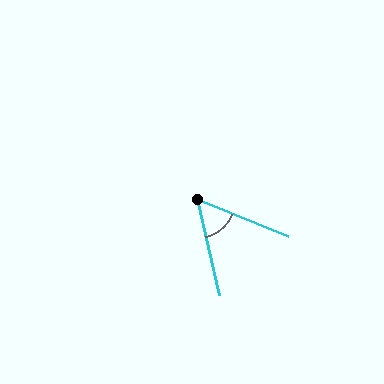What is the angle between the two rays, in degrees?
Approximately 55 degrees.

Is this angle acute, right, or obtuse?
It is acute.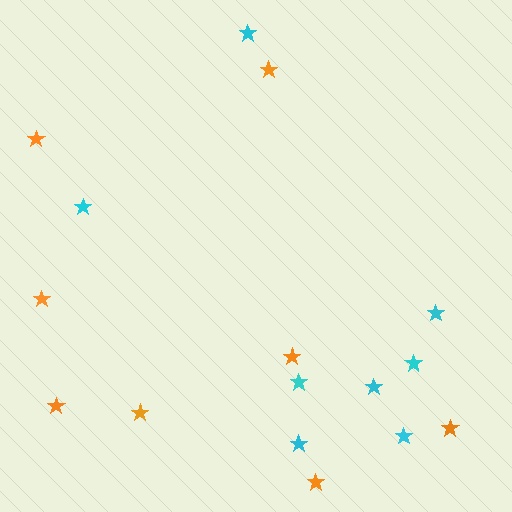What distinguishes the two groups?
There are 2 groups: one group of cyan stars (8) and one group of orange stars (8).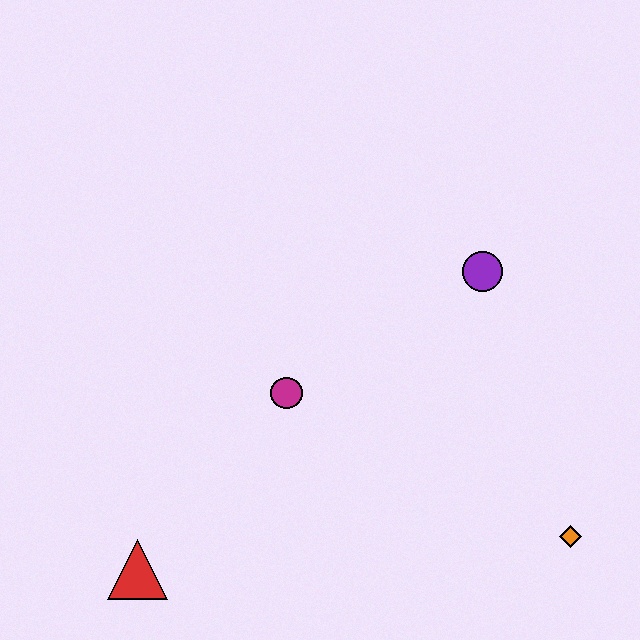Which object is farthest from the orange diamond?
The red triangle is farthest from the orange diamond.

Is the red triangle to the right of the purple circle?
No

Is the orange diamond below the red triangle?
No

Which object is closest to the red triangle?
The magenta circle is closest to the red triangle.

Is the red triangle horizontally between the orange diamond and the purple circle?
No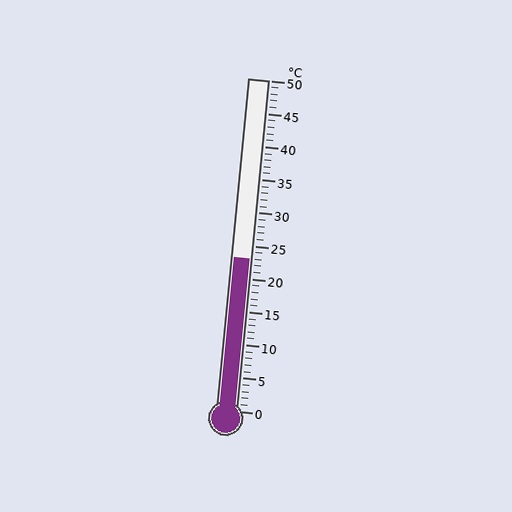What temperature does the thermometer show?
The thermometer shows approximately 23°C.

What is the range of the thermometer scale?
The thermometer scale ranges from 0°C to 50°C.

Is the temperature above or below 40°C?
The temperature is below 40°C.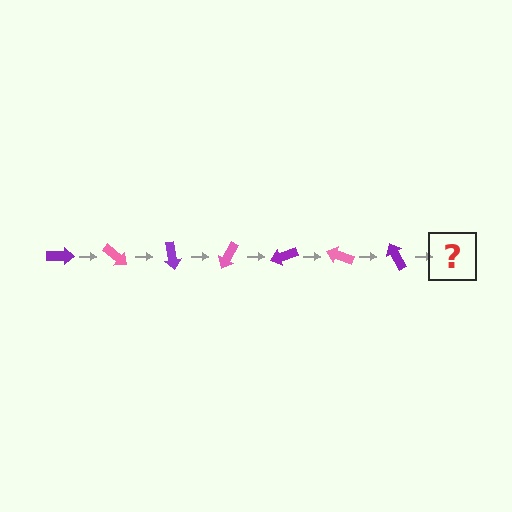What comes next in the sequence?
The next element should be a pink arrow, rotated 280 degrees from the start.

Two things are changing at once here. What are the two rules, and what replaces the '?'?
The two rules are that it rotates 40 degrees each step and the color cycles through purple and pink. The '?' should be a pink arrow, rotated 280 degrees from the start.